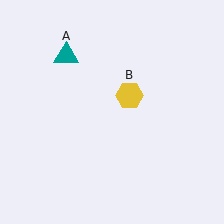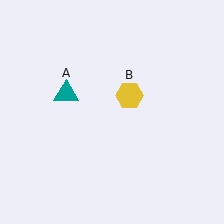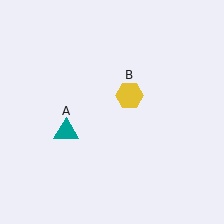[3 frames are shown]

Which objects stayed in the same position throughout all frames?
Yellow hexagon (object B) remained stationary.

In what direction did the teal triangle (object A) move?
The teal triangle (object A) moved down.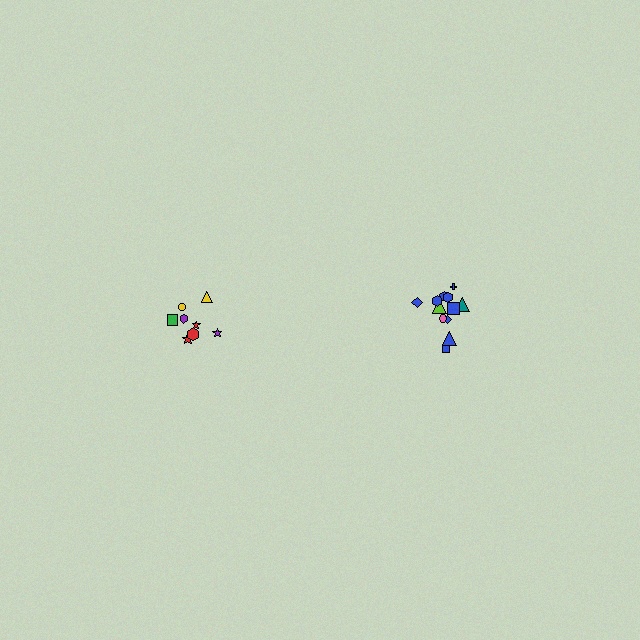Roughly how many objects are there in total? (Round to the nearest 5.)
Roughly 20 objects in total.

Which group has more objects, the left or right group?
The right group.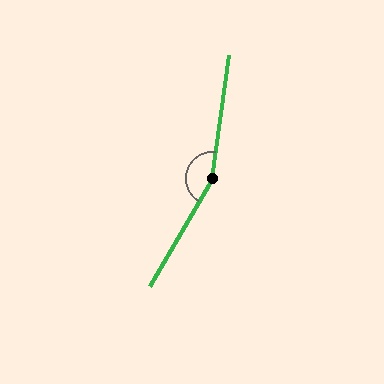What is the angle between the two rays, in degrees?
Approximately 158 degrees.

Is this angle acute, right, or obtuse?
It is obtuse.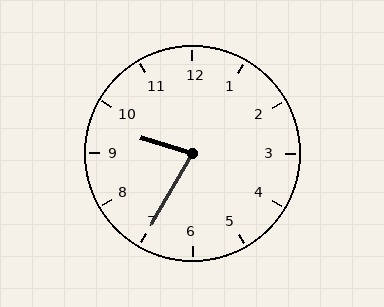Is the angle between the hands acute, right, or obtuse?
It is acute.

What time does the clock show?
9:35.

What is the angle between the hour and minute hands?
Approximately 78 degrees.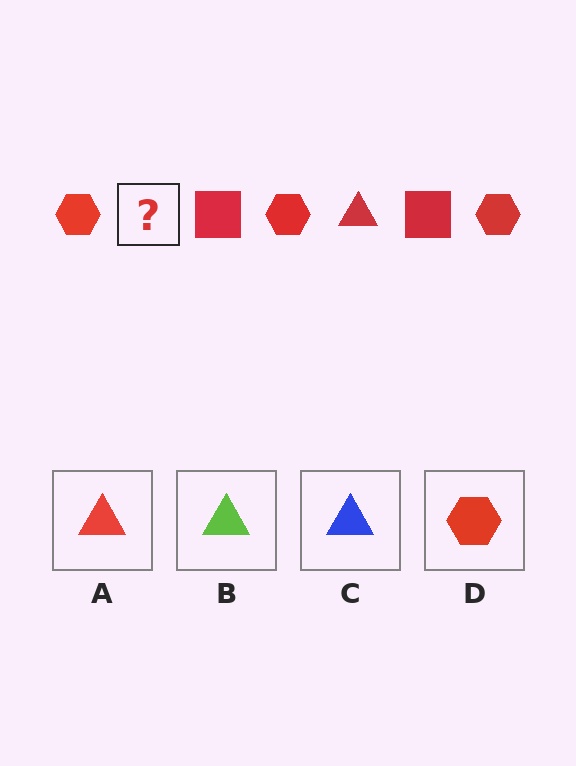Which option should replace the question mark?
Option A.